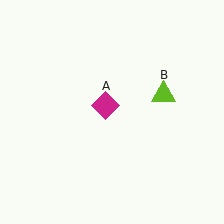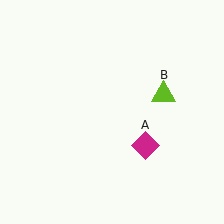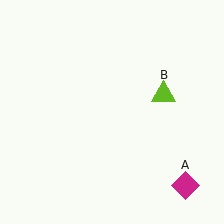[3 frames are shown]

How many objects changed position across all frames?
1 object changed position: magenta diamond (object A).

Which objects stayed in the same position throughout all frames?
Lime triangle (object B) remained stationary.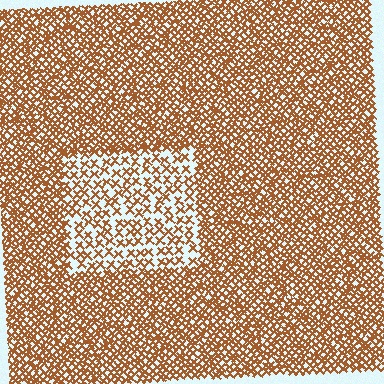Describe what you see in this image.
The image contains small brown elements arranged at two different densities. A rectangle-shaped region is visible where the elements are less densely packed than the surrounding area.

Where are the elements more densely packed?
The elements are more densely packed outside the rectangle boundary.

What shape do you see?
I see a rectangle.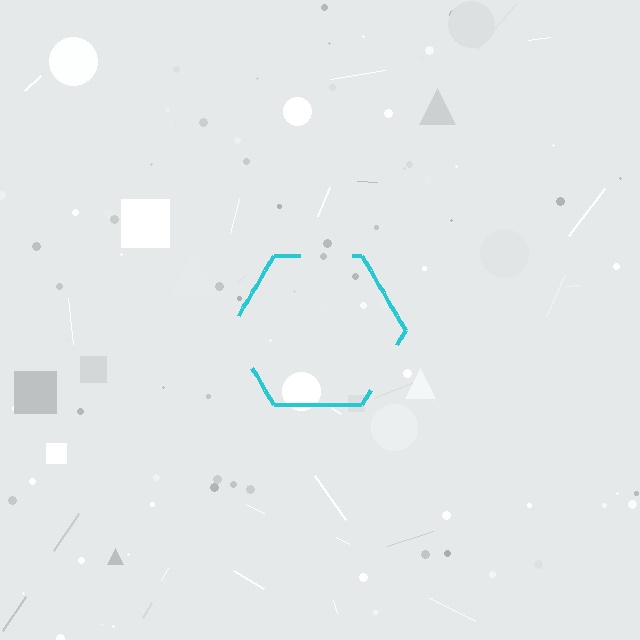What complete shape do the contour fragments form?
The contour fragments form a hexagon.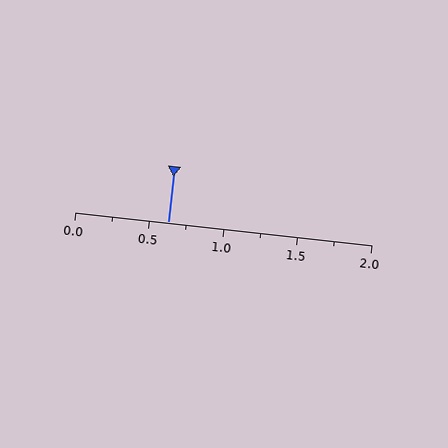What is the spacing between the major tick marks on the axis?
The major ticks are spaced 0.5 apart.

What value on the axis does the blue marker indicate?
The marker indicates approximately 0.62.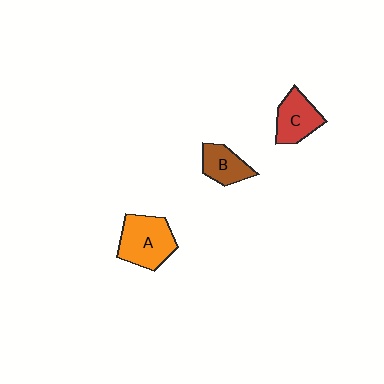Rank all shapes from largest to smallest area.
From largest to smallest: A (orange), C (red), B (brown).